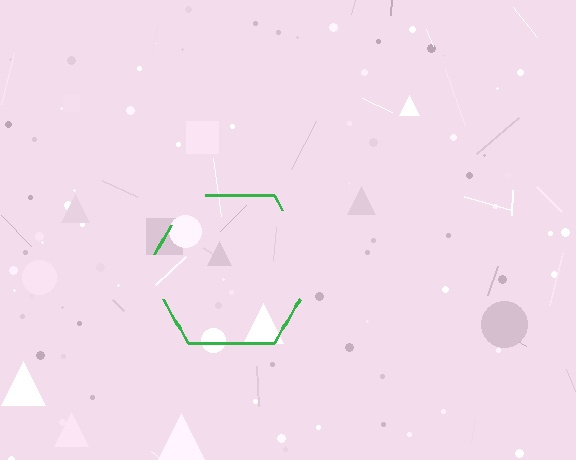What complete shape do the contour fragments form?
The contour fragments form a hexagon.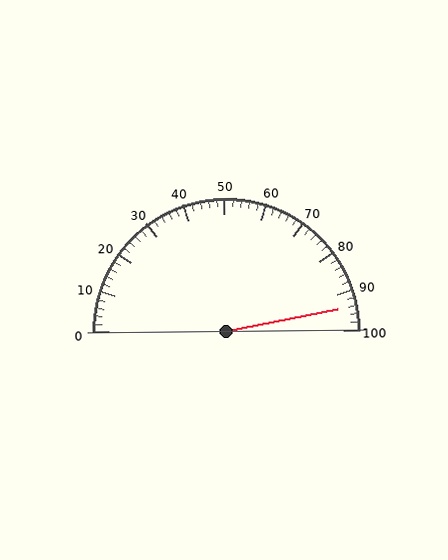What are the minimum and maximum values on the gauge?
The gauge ranges from 0 to 100.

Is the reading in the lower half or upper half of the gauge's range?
The reading is in the upper half of the range (0 to 100).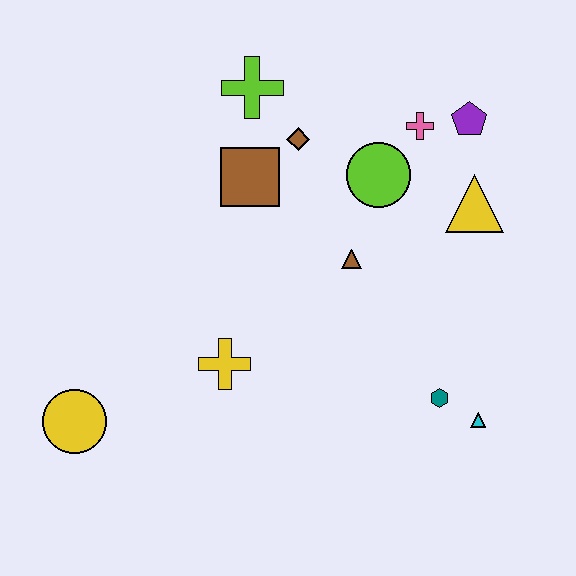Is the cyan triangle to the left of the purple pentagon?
No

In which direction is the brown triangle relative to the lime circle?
The brown triangle is below the lime circle.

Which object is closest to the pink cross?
The purple pentagon is closest to the pink cross.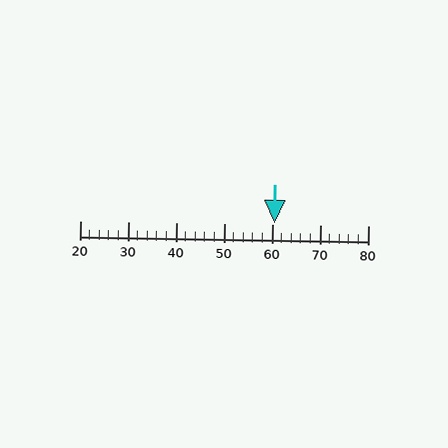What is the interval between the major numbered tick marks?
The major tick marks are spaced 10 units apart.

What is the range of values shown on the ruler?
The ruler shows values from 20 to 80.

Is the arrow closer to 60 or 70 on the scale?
The arrow is closer to 60.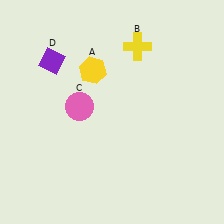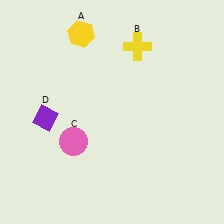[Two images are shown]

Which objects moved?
The objects that moved are: the yellow hexagon (A), the pink circle (C), the purple diamond (D).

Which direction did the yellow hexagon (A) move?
The yellow hexagon (A) moved up.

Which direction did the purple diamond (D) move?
The purple diamond (D) moved down.